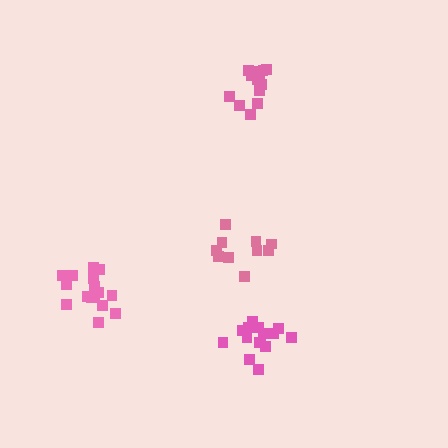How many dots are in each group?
Group 1: 15 dots, Group 2: 10 dots, Group 3: 13 dots, Group 4: 16 dots (54 total).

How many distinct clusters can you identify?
There are 4 distinct clusters.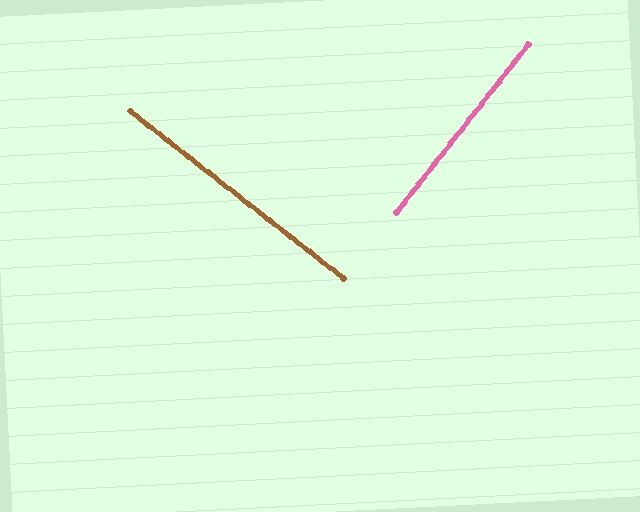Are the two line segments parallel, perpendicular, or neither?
Perpendicular — they meet at approximately 90°.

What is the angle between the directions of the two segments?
Approximately 90 degrees.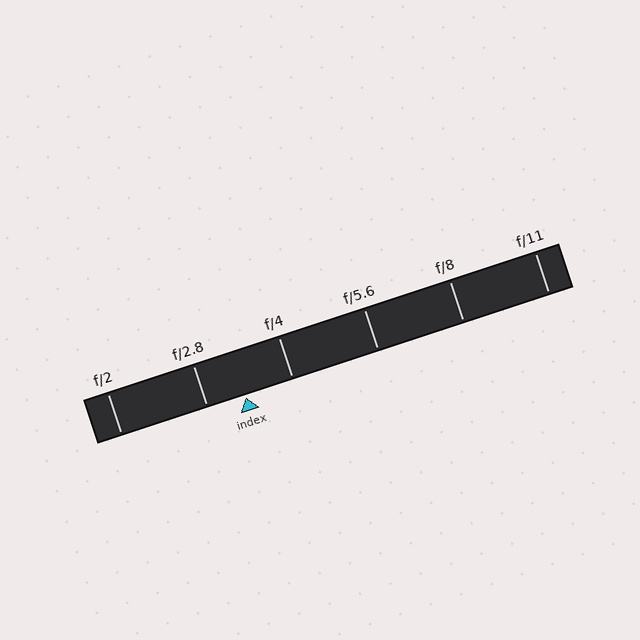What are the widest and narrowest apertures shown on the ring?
The widest aperture shown is f/2 and the narrowest is f/11.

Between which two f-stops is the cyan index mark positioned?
The index mark is between f/2.8 and f/4.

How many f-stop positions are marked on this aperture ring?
There are 6 f-stop positions marked.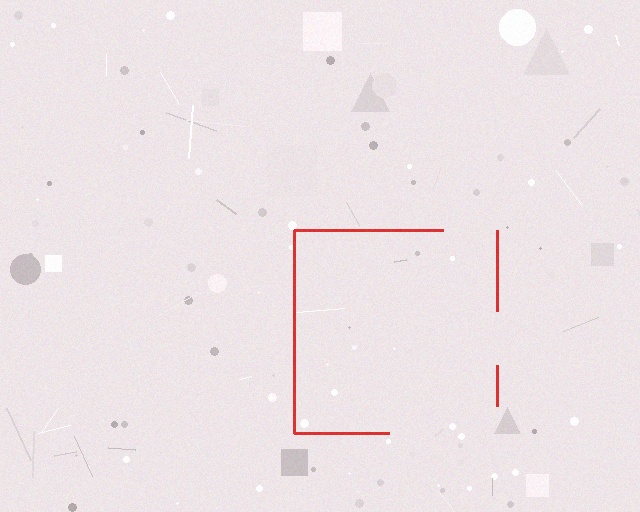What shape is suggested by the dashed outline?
The dashed outline suggests a square.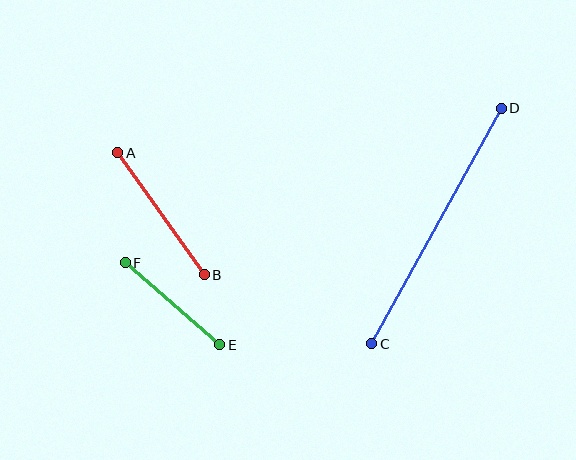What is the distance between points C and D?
The distance is approximately 269 pixels.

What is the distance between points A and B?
The distance is approximately 150 pixels.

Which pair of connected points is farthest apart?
Points C and D are farthest apart.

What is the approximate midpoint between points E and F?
The midpoint is at approximately (172, 304) pixels.